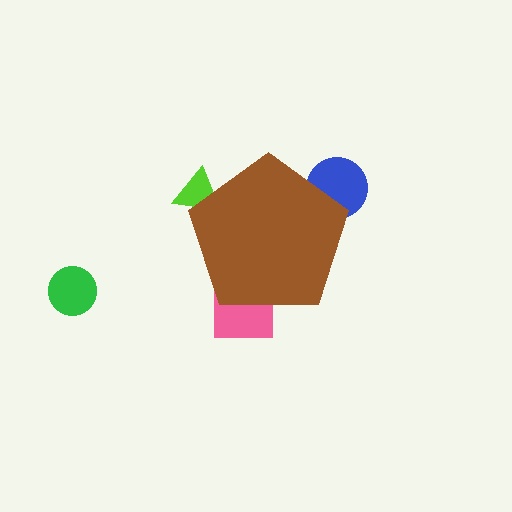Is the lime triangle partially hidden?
Yes, the lime triangle is partially hidden behind the brown pentagon.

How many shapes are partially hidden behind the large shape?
3 shapes are partially hidden.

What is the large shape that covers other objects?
A brown pentagon.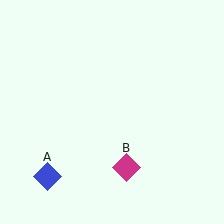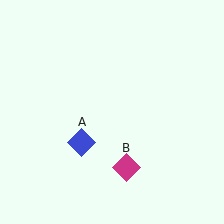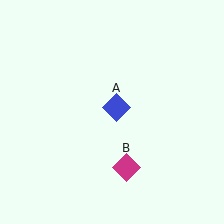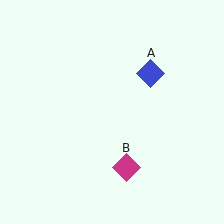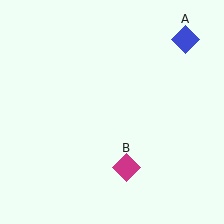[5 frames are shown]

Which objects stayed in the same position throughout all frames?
Magenta diamond (object B) remained stationary.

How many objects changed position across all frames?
1 object changed position: blue diamond (object A).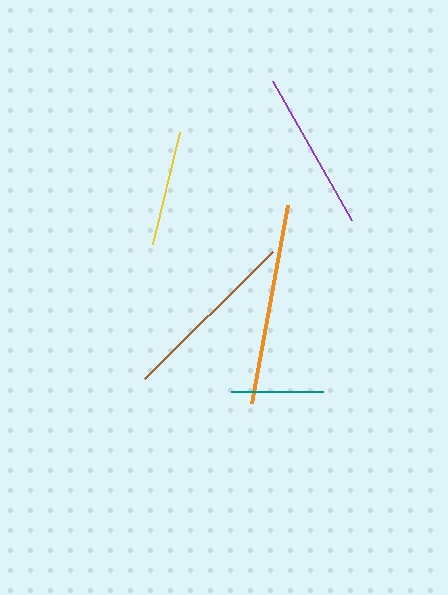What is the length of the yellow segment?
The yellow segment is approximately 115 pixels long.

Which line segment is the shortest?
The teal line is the shortest at approximately 91 pixels.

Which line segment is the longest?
The orange line is the longest at approximately 202 pixels.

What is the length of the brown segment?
The brown segment is approximately 181 pixels long.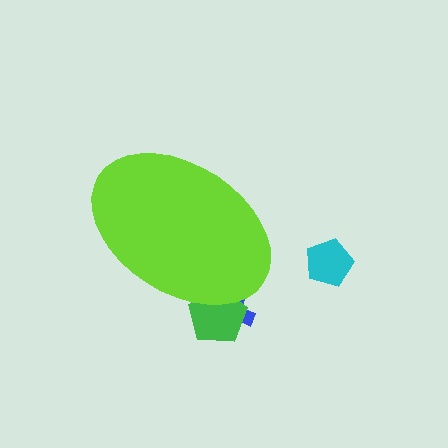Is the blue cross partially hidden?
Yes, the blue cross is partially hidden behind the lime ellipse.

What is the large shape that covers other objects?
A lime ellipse.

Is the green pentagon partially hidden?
Yes, the green pentagon is partially hidden behind the lime ellipse.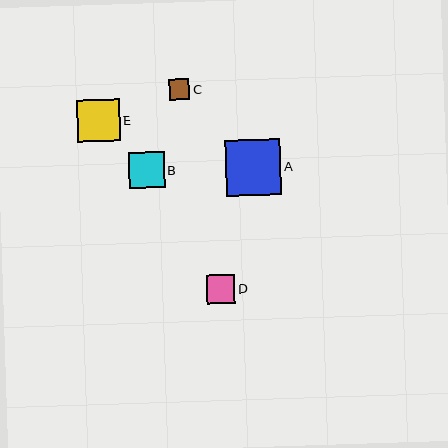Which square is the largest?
Square A is the largest with a size of approximately 56 pixels.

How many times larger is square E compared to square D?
Square E is approximately 1.5 times the size of square D.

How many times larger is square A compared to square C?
Square A is approximately 2.7 times the size of square C.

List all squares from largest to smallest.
From largest to smallest: A, E, B, D, C.